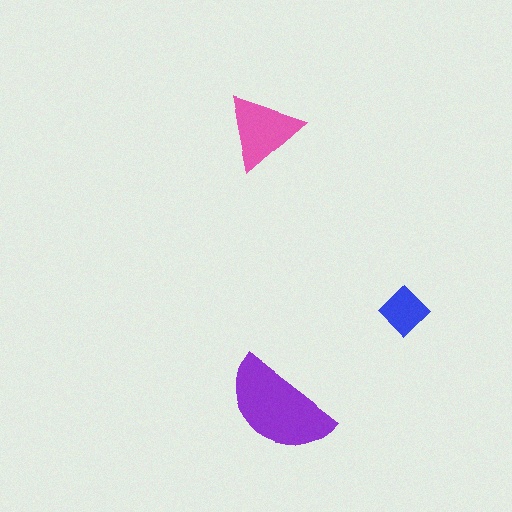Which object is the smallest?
The blue diamond.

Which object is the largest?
The purple semicircle.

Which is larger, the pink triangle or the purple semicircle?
The purple semicircle.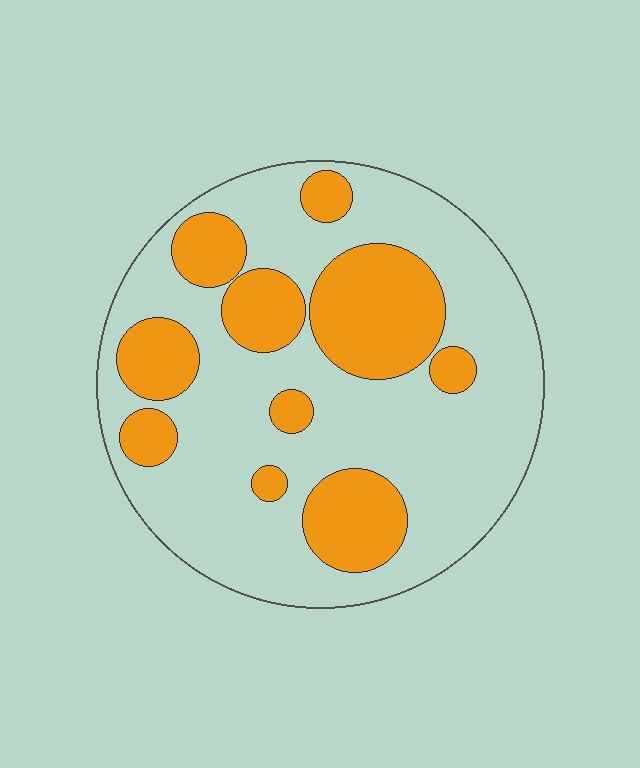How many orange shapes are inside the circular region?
10.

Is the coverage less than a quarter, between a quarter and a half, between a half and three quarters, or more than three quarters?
Between a quarter and a half.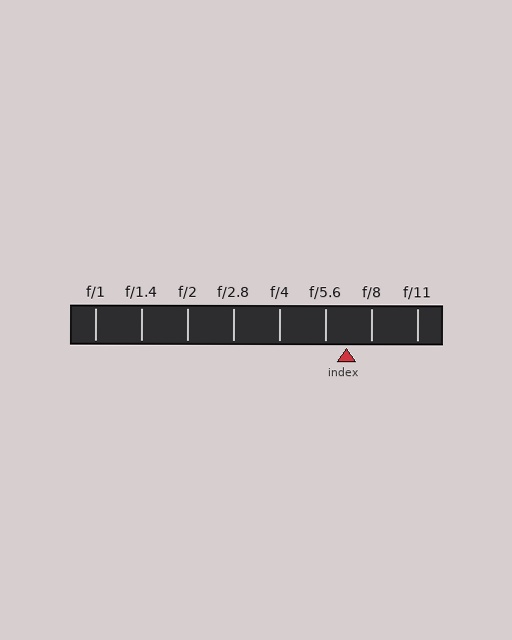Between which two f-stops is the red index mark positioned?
The index mark is between f/5.6 and f/8.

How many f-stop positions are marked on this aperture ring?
There are 8 f-stop positions marked.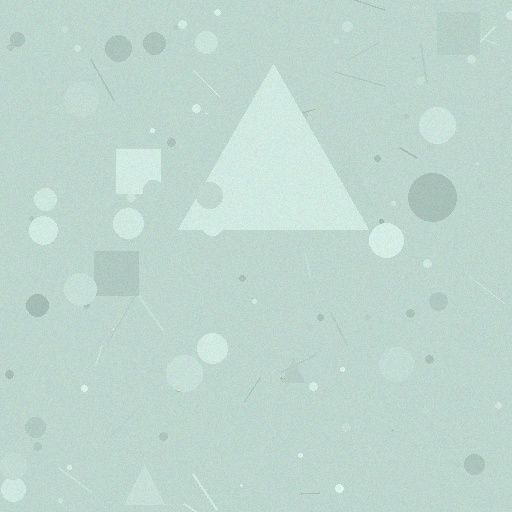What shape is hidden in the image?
A triangle is hidden in the image.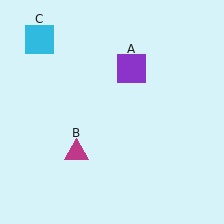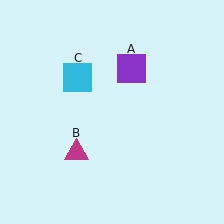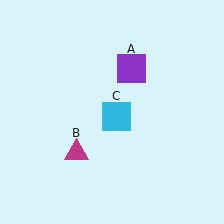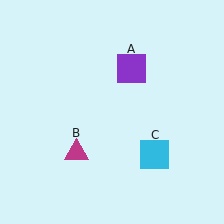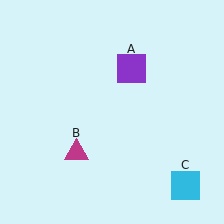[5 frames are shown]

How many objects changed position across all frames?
1 object changed position: cyan square (object C).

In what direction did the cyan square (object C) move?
The cyan square (object C) moved down and to the right.